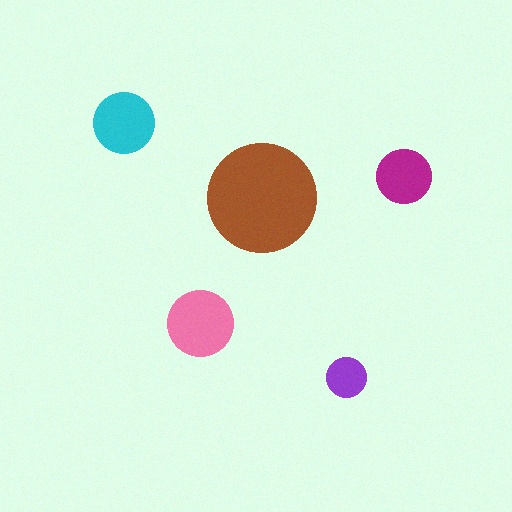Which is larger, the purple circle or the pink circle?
The pink one.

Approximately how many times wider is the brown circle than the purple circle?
About 2.5 times wider.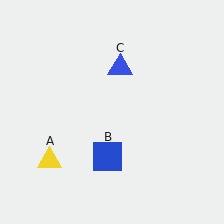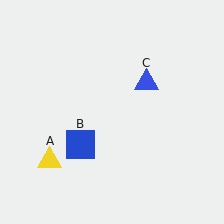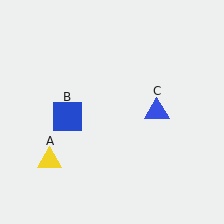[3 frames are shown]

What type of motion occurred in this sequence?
The blue square (object B), blue triangle (object C) rotated clockwise around the center of the scene.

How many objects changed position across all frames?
2 objects changed position: blue square (object B), blue triangle (object C).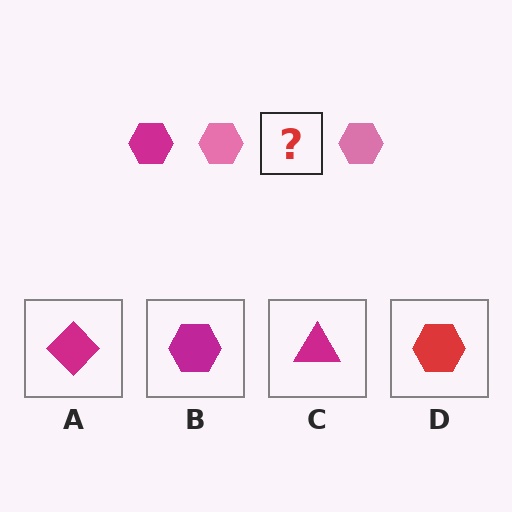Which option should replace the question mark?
Option B.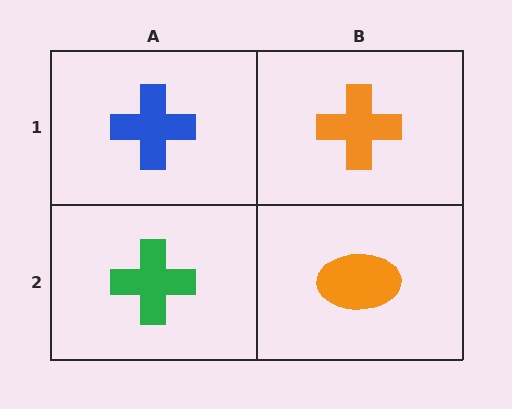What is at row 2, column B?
An orange ellipse.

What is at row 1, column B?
An orange cross.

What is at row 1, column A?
A blue cross.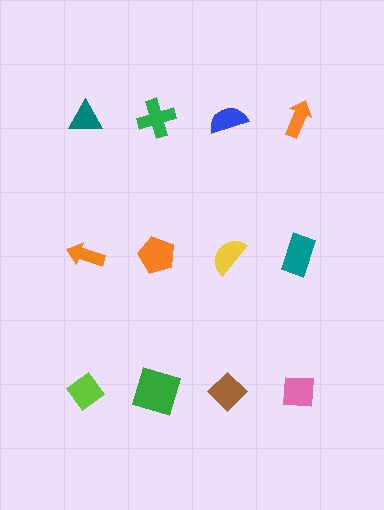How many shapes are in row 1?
4 shapes.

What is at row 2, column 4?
A teal rectangle.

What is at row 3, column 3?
A brown diamond.